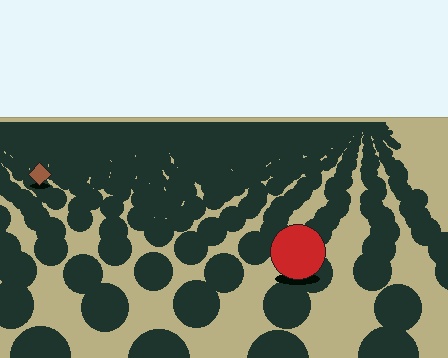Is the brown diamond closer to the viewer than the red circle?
No. The red circle is closer — you can tell from the texture gradient: the ground texture is coarser near it.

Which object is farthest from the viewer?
The brown diamond is farthest from the viewer. It appears smaller and the ground texture around it is denser.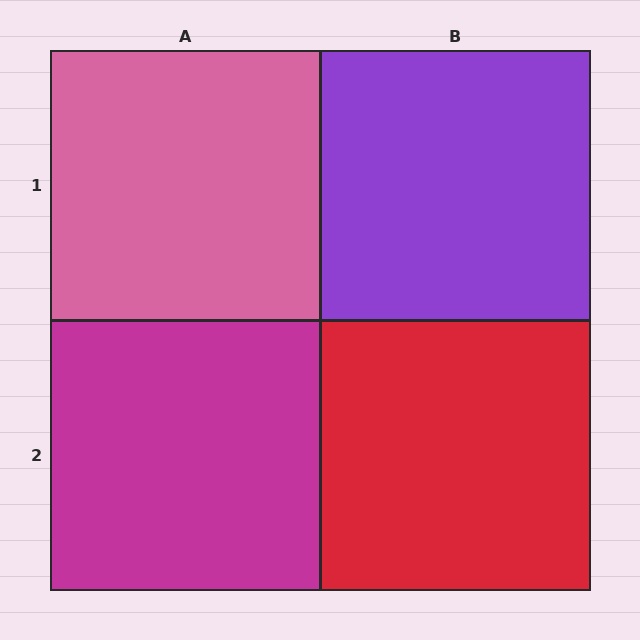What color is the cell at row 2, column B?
Red.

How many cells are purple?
1 cell is purple.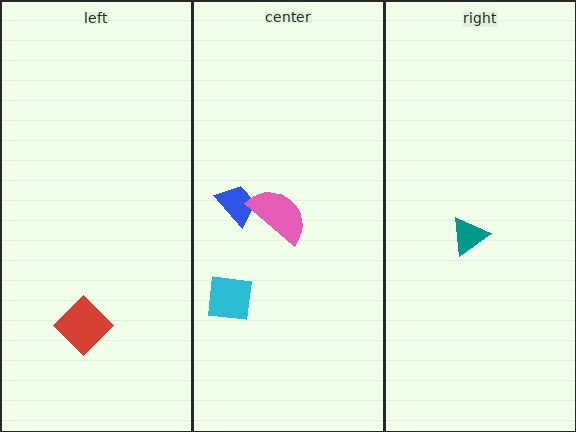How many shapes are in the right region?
1.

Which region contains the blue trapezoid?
The center region.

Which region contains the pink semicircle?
The center region.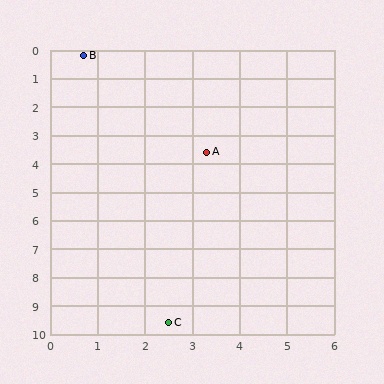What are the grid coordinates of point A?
Point A is at approximately (3.3, 3.6).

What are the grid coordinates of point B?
Point B is at approximately (0.7, 0.2).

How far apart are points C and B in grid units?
Points C and B are about 9.6 grid units apart.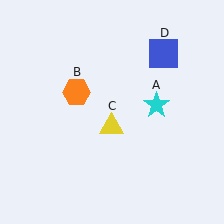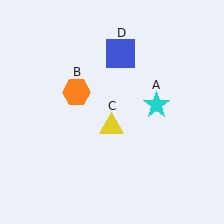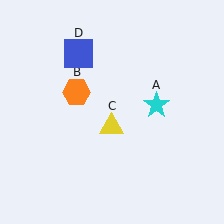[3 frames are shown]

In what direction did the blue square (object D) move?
The blue square (object D) moved left.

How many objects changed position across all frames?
1 object changed position: blue square (object D).